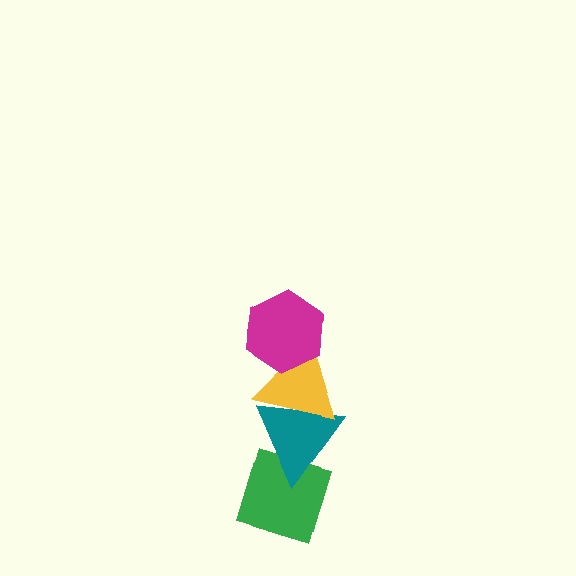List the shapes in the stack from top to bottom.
From top to bottom: the magenta hexagon, the yellow triangle, the teal triangle, the green diamond.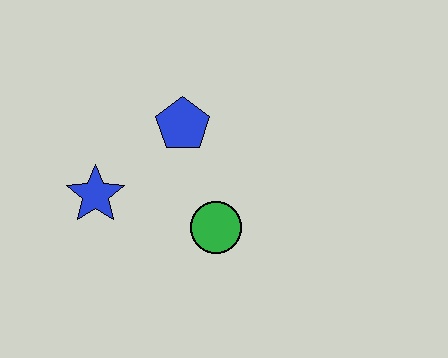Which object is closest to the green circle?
The blue pentagon is closest to the green circle.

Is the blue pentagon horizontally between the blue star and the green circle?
Yes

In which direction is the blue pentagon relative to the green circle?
The blue pentagon is above the green circle.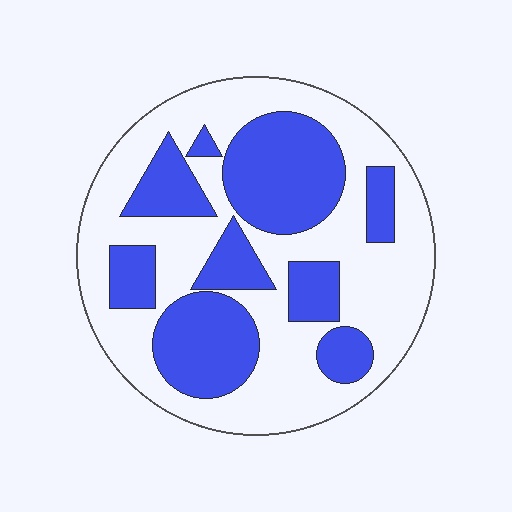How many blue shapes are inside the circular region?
9.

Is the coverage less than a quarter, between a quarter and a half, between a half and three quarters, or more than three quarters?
Between a quarter and a half.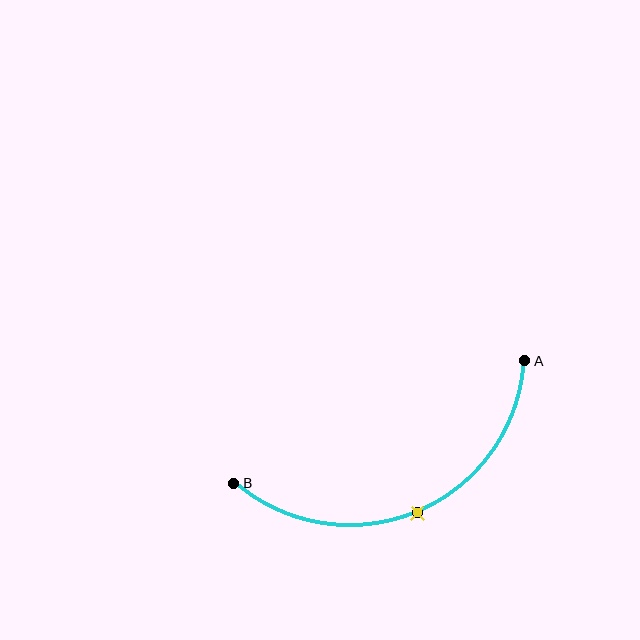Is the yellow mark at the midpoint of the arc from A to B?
Yes. The yellow mark lies on the arc at equal arc-length from both A and B — it is the arc midpoint.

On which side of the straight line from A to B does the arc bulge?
The arc bulges below the straight line connecting A and B.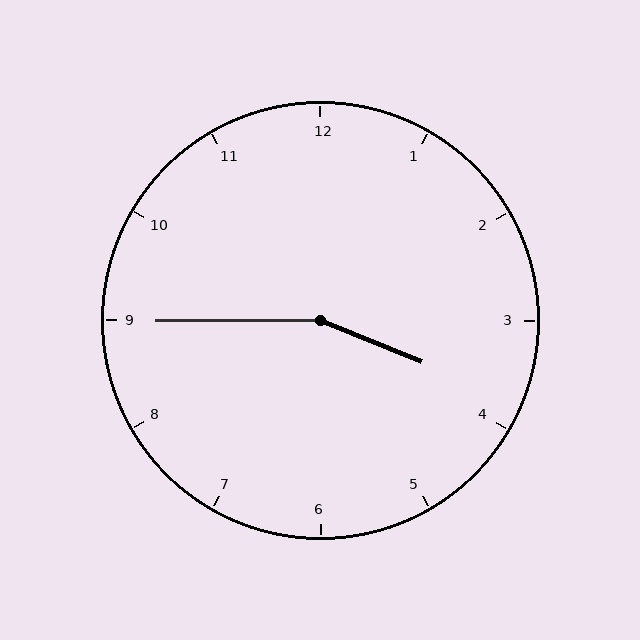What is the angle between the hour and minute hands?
Approximately 158 degrees.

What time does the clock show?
3:45.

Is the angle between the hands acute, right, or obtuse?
It is obtuse.